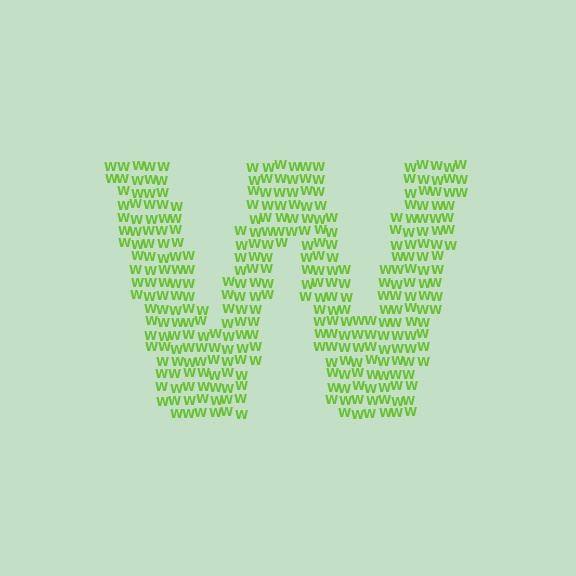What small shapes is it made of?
It is made of small letter W's.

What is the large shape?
The large shape is the letter W.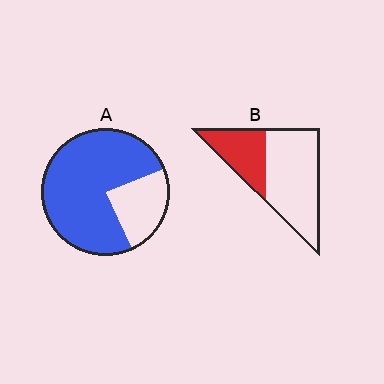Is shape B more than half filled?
No.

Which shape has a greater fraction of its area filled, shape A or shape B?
Shape A.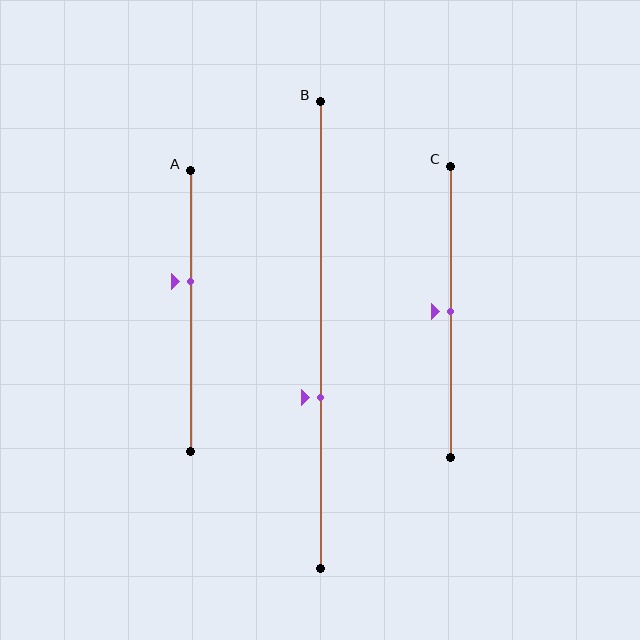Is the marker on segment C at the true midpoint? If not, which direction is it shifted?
Yes, the marker on segment C is at the true midpoint.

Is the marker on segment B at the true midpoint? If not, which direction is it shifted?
No, the marker on segment B is shifted downward by about 13% of the segment length.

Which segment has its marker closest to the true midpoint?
Segment C has its marker closest to the true midpoint.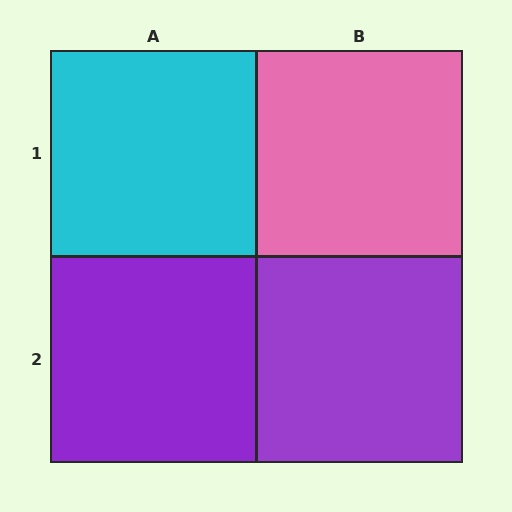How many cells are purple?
2 cells are purple.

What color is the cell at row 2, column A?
Purple.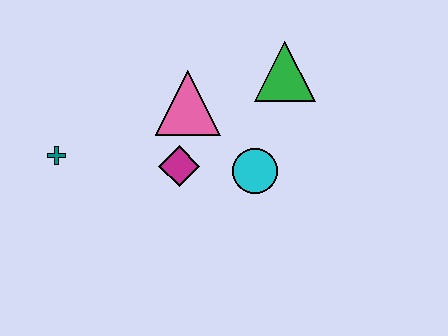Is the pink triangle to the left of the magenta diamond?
No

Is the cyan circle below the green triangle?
Yes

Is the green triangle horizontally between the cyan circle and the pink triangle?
No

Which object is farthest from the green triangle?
The teal cross is farthest from the green triangle.